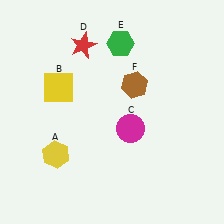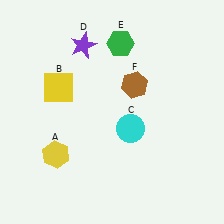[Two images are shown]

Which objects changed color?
C changed from magenta to cyan. D changed from red to purple.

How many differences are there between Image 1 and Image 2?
There are 2 differences between the two images.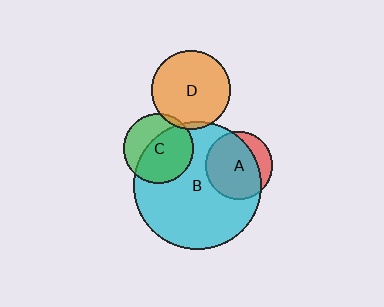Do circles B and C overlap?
Yes.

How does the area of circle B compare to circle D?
Approximately 2.6 times.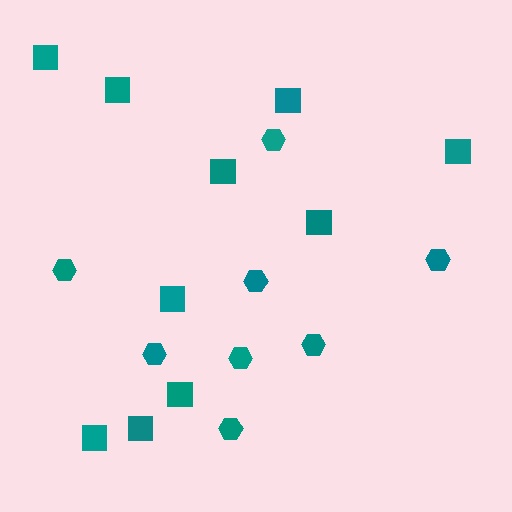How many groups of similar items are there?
There are 2 groups: one group of squares (10) and one group of hexagons (8).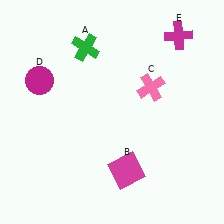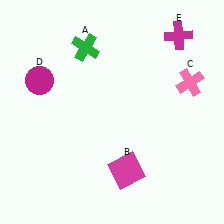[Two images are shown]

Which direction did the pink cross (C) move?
The pink cross (C) moved right.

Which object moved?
The pink cross (C) moved right.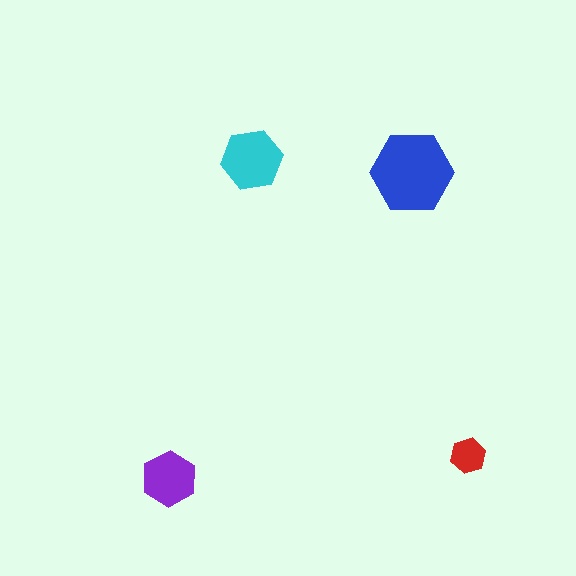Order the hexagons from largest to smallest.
the blue one, the cyan one, the purple one, the red one.